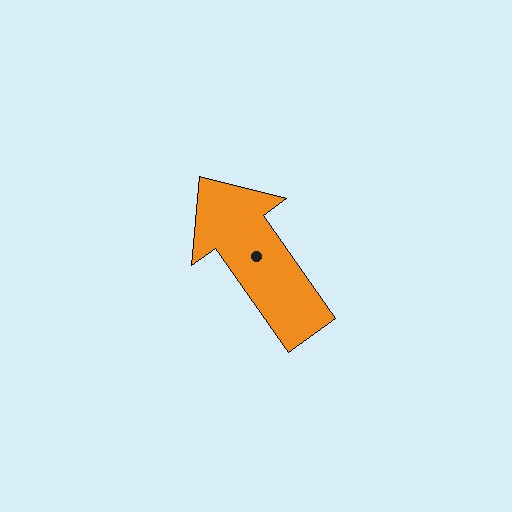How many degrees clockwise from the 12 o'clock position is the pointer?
Approximately 325 degrees.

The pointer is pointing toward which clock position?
Roughly 11 o'clock.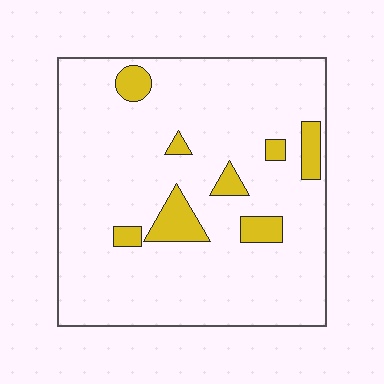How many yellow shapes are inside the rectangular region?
8.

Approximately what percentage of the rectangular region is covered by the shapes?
Approximately 10%.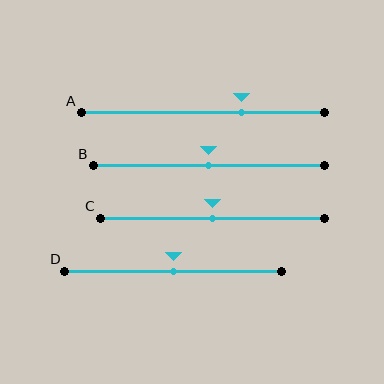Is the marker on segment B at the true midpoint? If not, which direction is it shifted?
Yes, the marker on segment B is at the true midpoint.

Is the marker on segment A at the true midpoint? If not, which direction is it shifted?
No, the marker on segment A is shifted to the right by about 16% of the segment length.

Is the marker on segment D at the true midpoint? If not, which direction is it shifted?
Yes, the marker on segment D is at the true midpoint.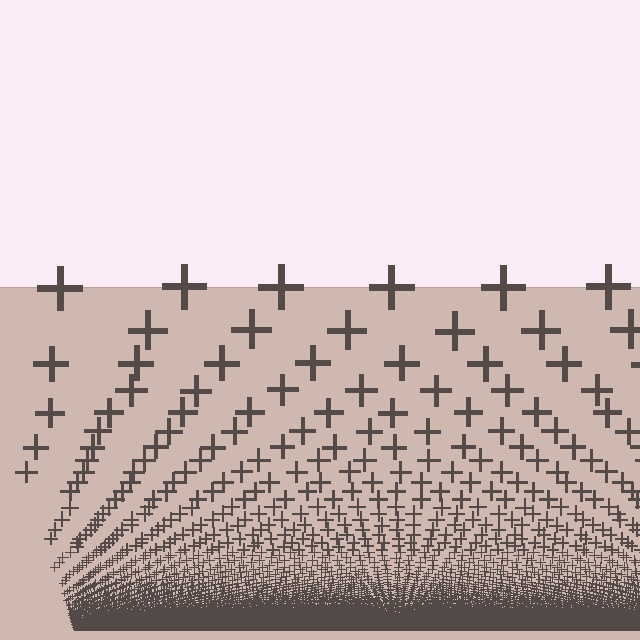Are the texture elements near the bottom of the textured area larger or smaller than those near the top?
Smaller. The gradient is inverted — elements near the bottom are smaller and denser.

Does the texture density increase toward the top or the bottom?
Density increases toward the bottom.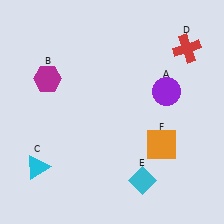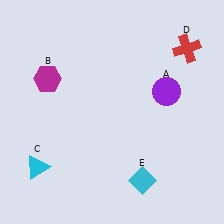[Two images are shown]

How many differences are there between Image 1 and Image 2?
There is 1 difference between the two images.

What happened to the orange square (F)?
The orange square (F) was removed in Image 2. It was in the bottom-right area of Image 1.